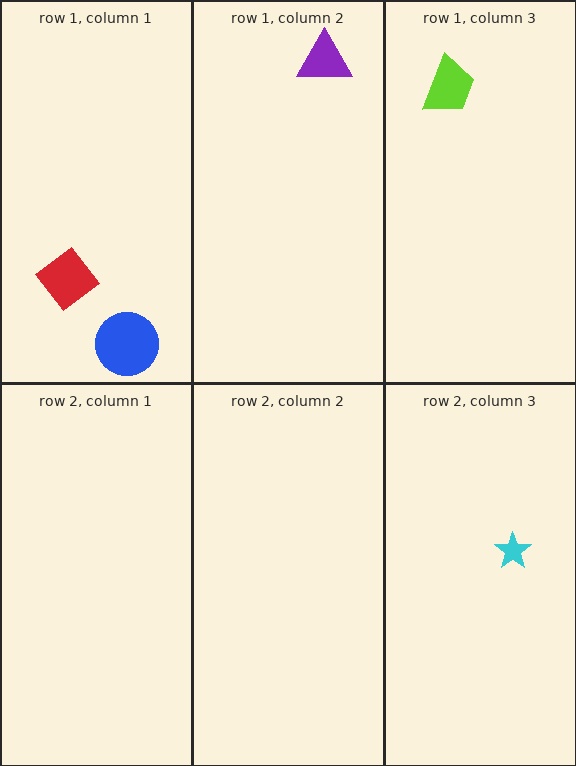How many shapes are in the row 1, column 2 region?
1.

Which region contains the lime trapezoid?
The row 1, column 3 region.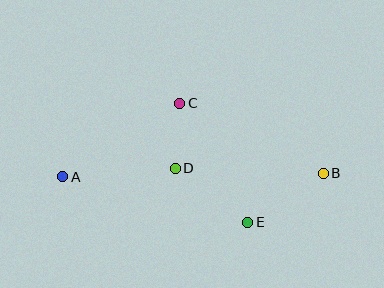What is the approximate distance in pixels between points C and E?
The distance between C and E is approximately 137 pixels.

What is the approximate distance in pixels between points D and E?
The distance between D and E is approximately 90 pixels.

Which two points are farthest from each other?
Points A and B are farthest from each other.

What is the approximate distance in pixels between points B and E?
The distance between B and E is approximately 90 pixels.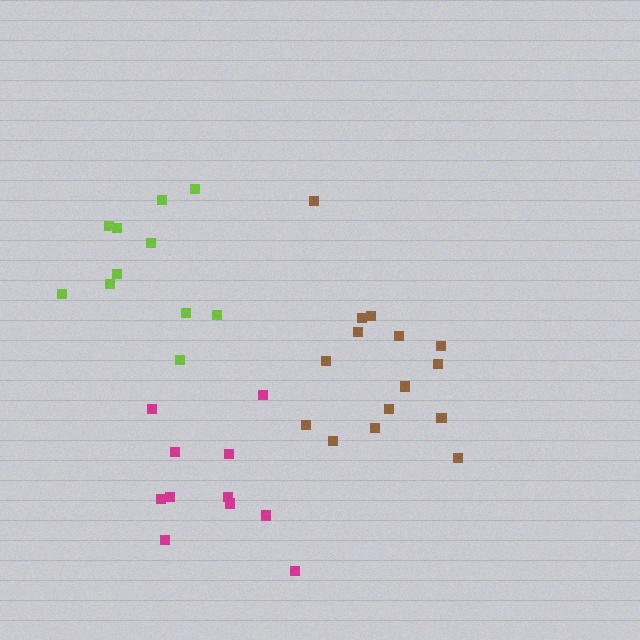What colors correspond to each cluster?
The clusters are colored: magenta, brown, lime.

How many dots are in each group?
Group 1: 11 dots, Group 2: 15 dots, Group 3: 11 dots (37 total).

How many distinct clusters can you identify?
There are 3 distinct clusters.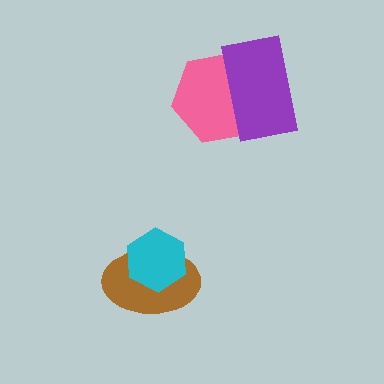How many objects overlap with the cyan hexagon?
1 object overlaps with the cyan hexagon.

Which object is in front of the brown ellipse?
The cyan hexagon is in front of the brown ellipse.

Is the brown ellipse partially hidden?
Yes, it is partially covered by another shape.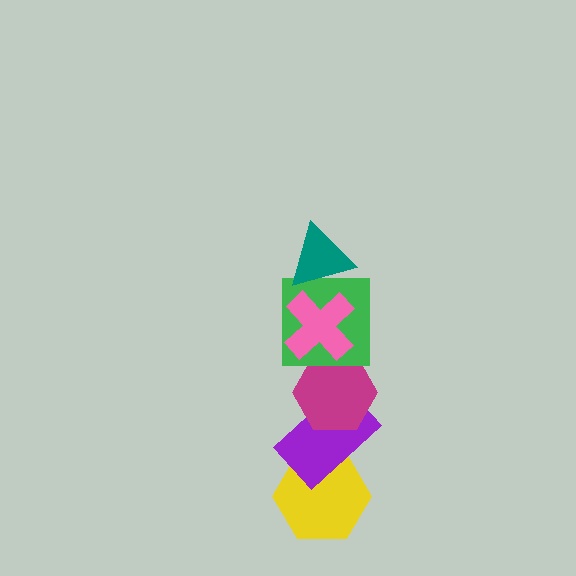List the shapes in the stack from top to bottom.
From top to bottom: the teal triangle, the pink cross, the green square, the magenta hexagon, the purple rectangle, the yellow hexagon.